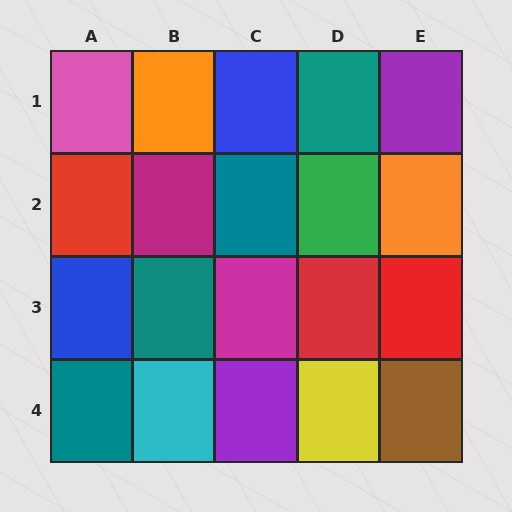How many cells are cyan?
1 cell is cyan.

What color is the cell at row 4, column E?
Brown.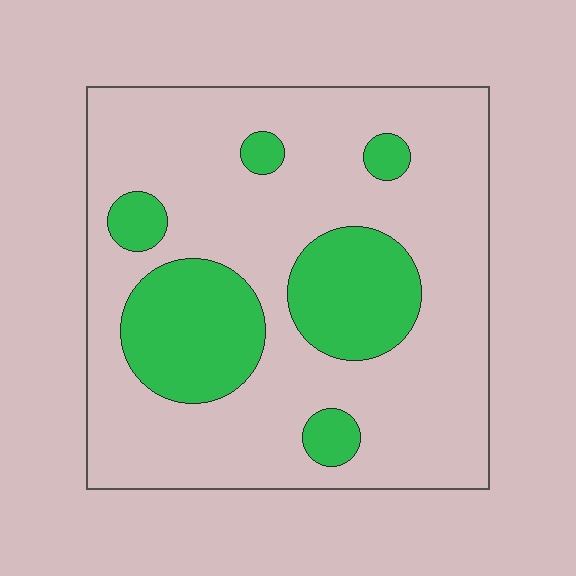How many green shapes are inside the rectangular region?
6.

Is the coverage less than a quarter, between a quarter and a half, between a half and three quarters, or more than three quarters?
Less than a quarter.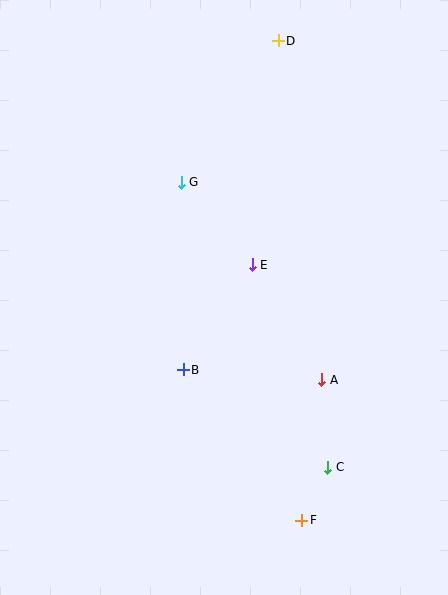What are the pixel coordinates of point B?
Point B is at (183, 370).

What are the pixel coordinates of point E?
Point E is at (252, 265).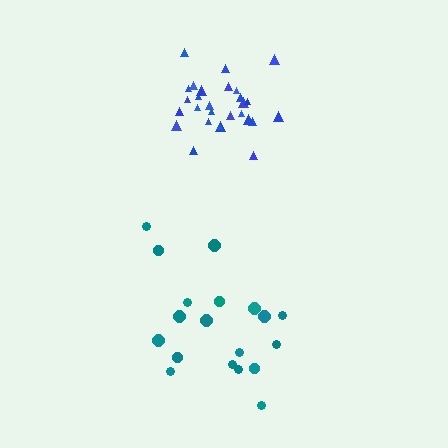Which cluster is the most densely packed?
Blue.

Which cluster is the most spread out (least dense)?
Teal.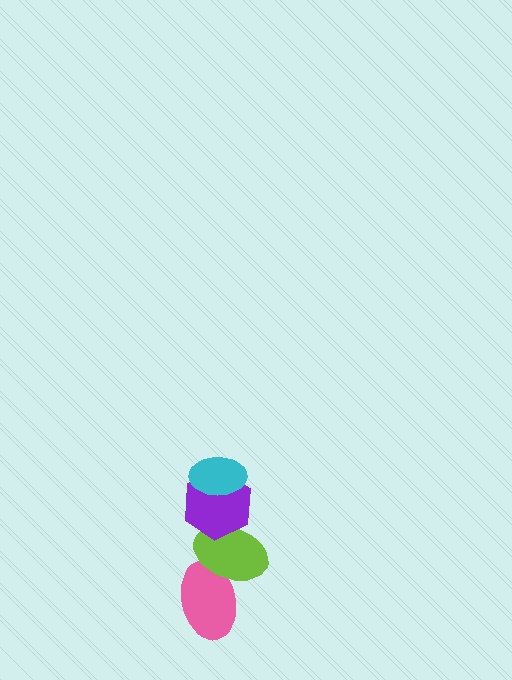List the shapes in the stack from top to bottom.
From top to bottom: the cyan ellipse, the purple hexagon, the lime ellipse, the pink ellipse.